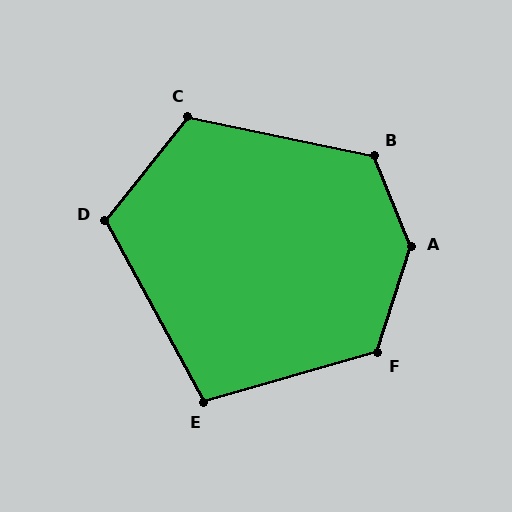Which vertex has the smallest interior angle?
E, at approximately 103 degrees.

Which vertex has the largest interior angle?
A, at approximately 140 degrees.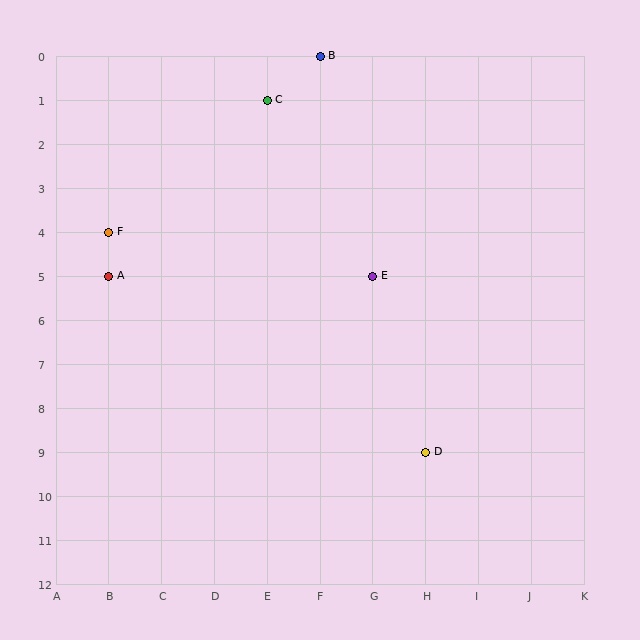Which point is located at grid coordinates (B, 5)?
Point A is at (B, 5).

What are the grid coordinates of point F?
Point F is at grid coordinates (B, 4).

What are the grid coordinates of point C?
Point C is at grid coordinates (E, 1).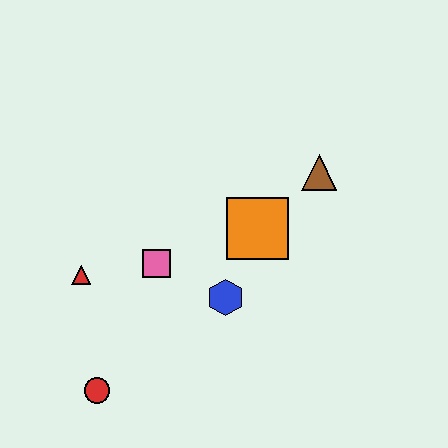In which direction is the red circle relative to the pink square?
The red circle is below the pink square.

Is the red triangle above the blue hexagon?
Yes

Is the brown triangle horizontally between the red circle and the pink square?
No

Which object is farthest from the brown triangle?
The red circle is farthest from the brown triangle.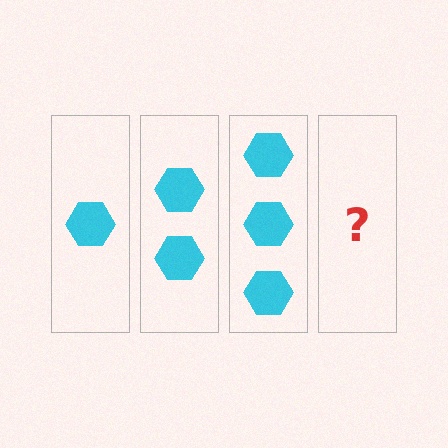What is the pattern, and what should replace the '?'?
The pattern is that each step adds one more hexagon. The '?' should be 4 hexagons.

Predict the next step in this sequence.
The next step is 4 hexagons.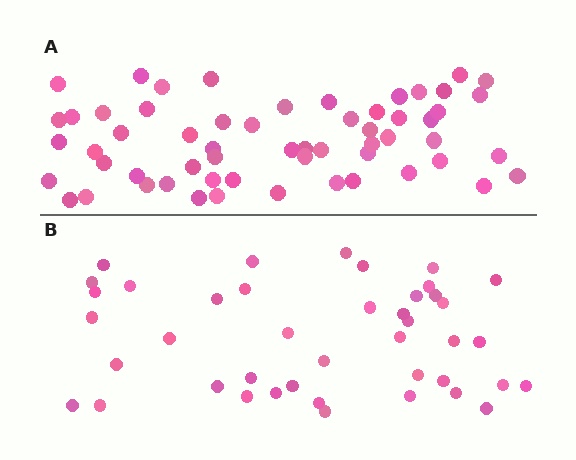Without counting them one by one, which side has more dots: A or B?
Region A (the top region) has more dots.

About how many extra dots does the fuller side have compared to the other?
Region A has approximately 15 more dots than region B.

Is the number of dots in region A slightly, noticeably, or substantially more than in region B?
Region A has noticeably more, but not dramatically so. The ratio is roughly 1.4 to 1.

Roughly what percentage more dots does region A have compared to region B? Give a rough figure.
About 40% more.